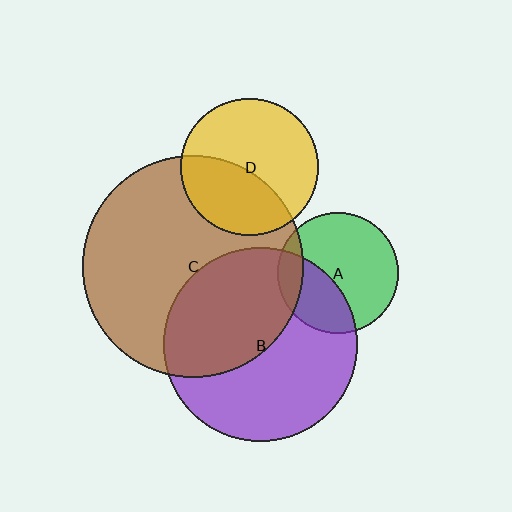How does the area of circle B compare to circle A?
Approximately 2.6 times.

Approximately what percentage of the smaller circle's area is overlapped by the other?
Approximately 40%.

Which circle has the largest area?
Circle C (brown).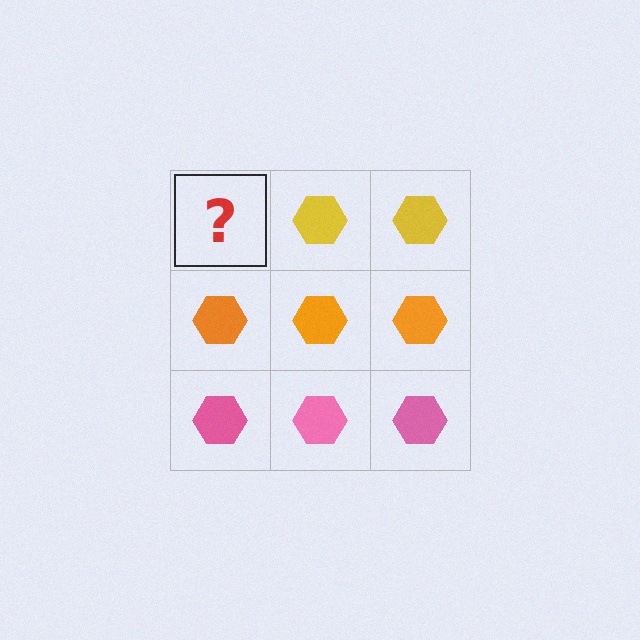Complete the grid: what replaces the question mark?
The question mark should be replaced with a yellow hexagon.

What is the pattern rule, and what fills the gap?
The rule is that each row has a consistent color. The gap should be filled with a yellow hexagon.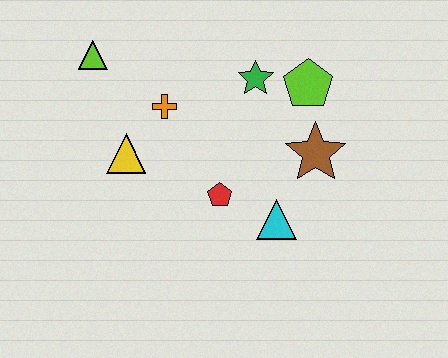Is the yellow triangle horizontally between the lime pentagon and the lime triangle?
Yes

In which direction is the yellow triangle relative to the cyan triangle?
The yellow triangle is to the left of the cyan triangle.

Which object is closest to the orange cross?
The yellow triangle is closest to the orange cross.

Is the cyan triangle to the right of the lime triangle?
Yes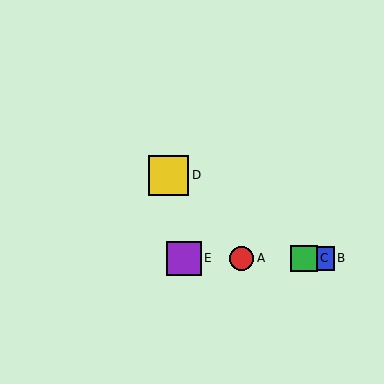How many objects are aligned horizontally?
4 objects (A, B, C, E) are aligned horizontally.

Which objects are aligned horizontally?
Objects A, B, C, E are aligned horizontally.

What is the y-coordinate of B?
Object B is at y≈258.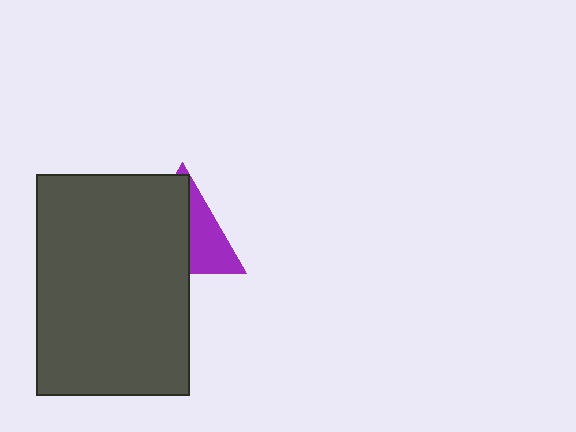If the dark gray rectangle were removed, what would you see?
You would see the complete purple triangle.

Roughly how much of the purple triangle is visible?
A small part of it is visible (roughly 41%).